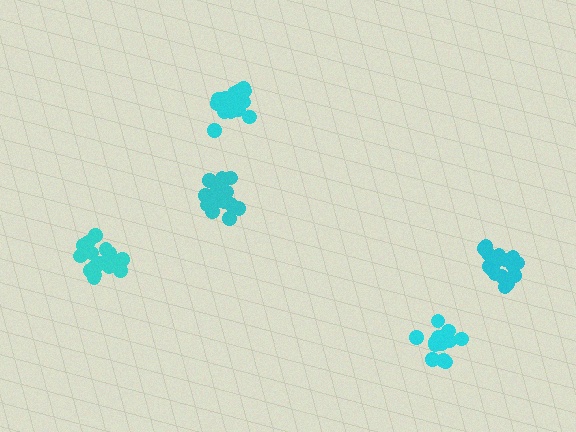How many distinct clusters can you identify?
There are 5 distinct clusters.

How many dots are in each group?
Group 1: 14 dots, Group 2: 18 dots, Group 3: 18 dots, Group 4: 18 dots, Group 5: 16 dots (84 total).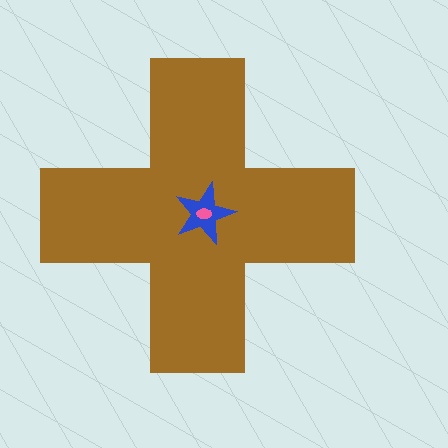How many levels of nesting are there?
3.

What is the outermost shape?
The brown cross.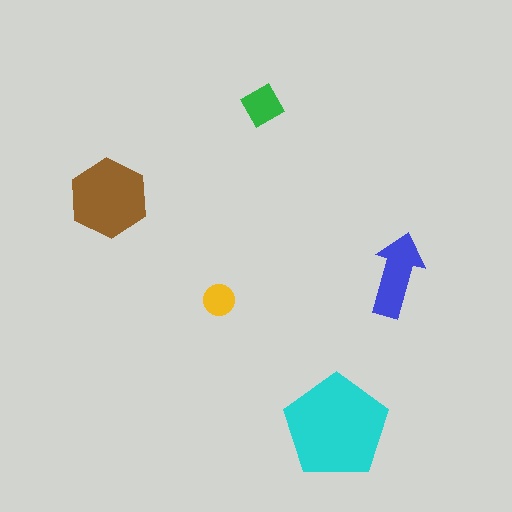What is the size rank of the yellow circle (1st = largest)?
5th.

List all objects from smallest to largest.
The yellow circle, the green square, the blue arrow, the brown hexagon, the cyan pentagon.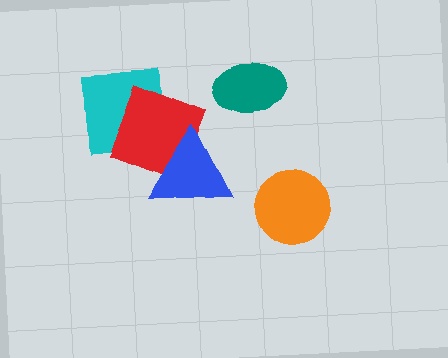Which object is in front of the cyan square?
The red square is in front of the cyan square.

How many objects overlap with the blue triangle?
1 object overlaps with the blue triangle.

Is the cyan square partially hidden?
Yes, it is partially covered by another shape.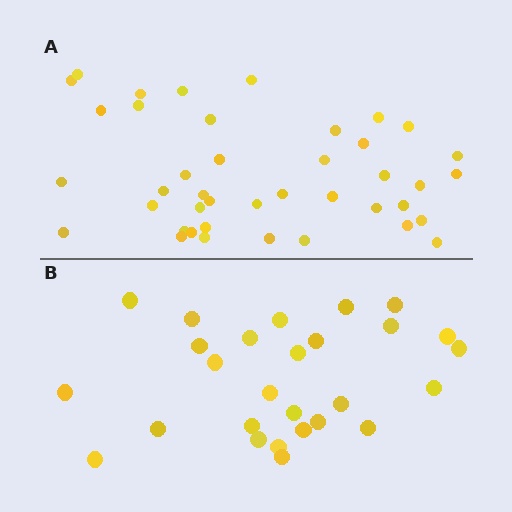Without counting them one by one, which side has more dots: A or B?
Region A (the top region) has more dots.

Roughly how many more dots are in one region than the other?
Region A has approximately 15 more dots than region B.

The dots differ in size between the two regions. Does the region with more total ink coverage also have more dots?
No. Region B has more total ink coverage because its dots are larger, but region A actually contains more individual dots. Total area can be misleading — the number of items is what matters here.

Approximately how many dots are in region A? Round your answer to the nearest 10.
About 40 dots. (The exact count is 41, which rounds to 40.)